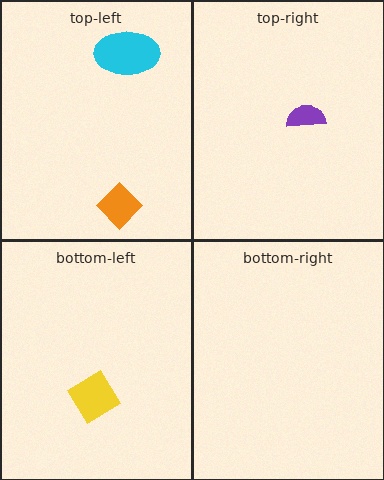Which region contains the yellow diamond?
The bottom-left region.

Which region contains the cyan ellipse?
The top-left region.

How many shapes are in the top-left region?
2.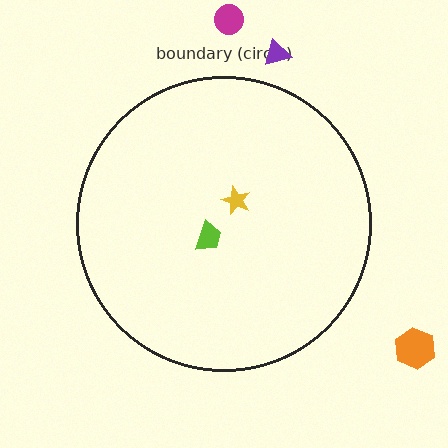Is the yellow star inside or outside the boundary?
Inside.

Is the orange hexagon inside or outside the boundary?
Outside.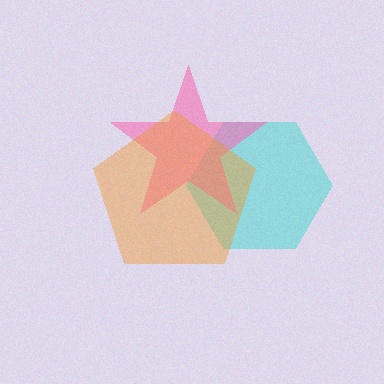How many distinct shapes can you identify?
There are 3 distinct shapes: a cyan hexagon, a pink star, an orange pentagon.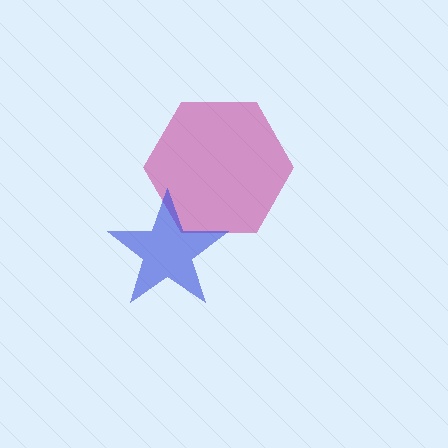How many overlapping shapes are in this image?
There are 2 overlapping shapes in the image.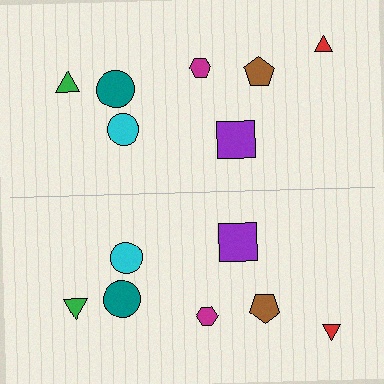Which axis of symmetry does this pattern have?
The pattern has a horizontal axis of symmetry running through the center of the image.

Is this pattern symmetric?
Yes, this pattern has bilateral (reflection) symmetry.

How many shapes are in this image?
There are 14 shapes in this image.